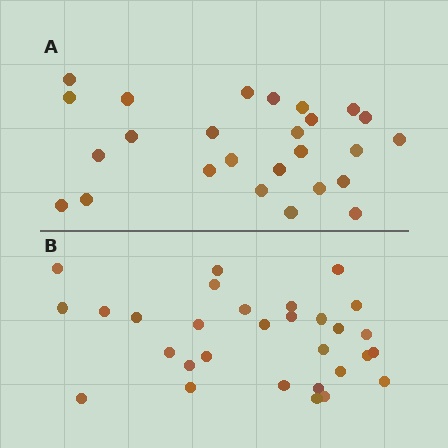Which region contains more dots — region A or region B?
Region B (the bottom region) has more dots.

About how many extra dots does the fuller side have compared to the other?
Region B has about 4 more dots than region A.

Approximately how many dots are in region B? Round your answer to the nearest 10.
About 30 dots.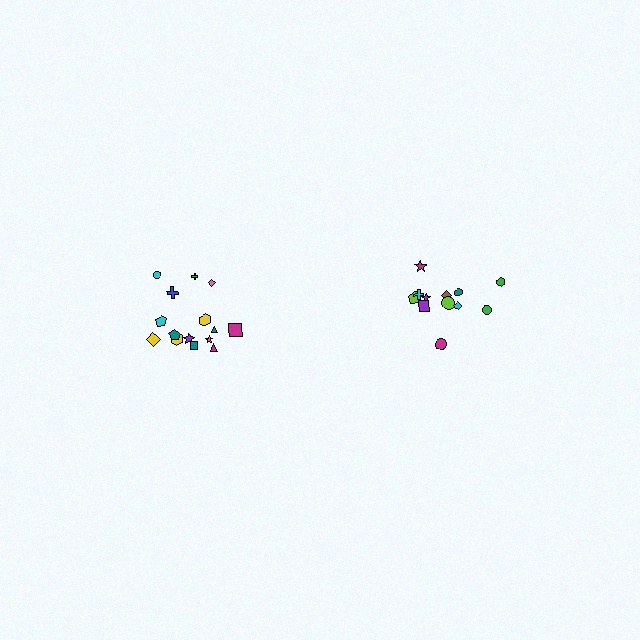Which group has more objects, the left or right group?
The left group.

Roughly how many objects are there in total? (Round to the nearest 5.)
Roughly 25 objects in total.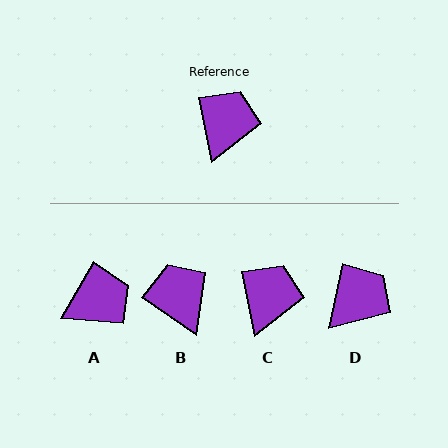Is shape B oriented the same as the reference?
No, it is off by about 45 degrees.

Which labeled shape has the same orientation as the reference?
C.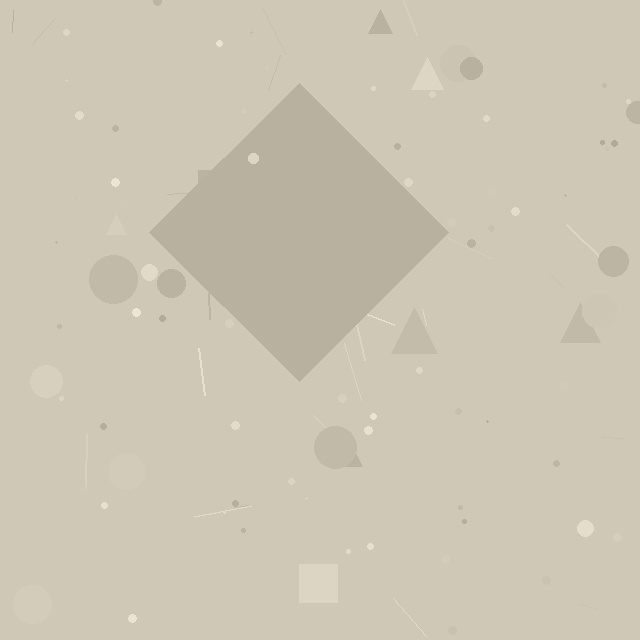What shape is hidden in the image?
A diamond is hidden in the image.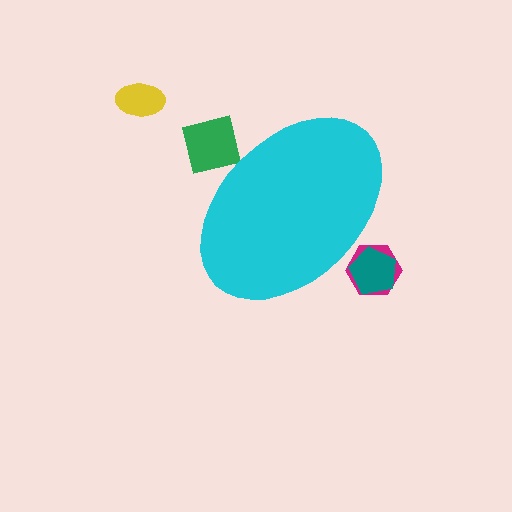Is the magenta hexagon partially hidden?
Yes, the magenta hexagon is partially hidden behind the cyan ellipse.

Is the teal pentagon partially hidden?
Yes, the teal pentagon is partially hidden behind the cyan ellipse.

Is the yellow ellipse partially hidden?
No, the yellow ellipse is fully visible.